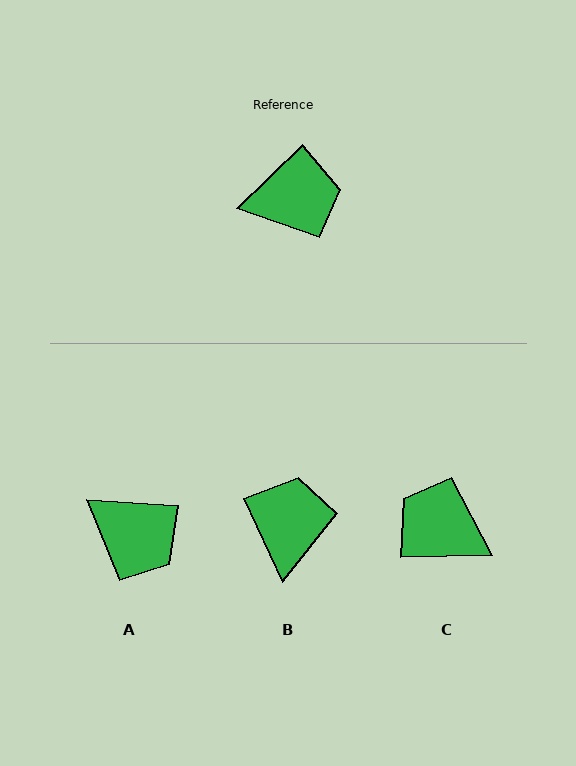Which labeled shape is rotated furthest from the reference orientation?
C, about 137 degrees away.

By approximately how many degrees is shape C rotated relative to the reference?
Approximately 137 degrees counter-clockwise.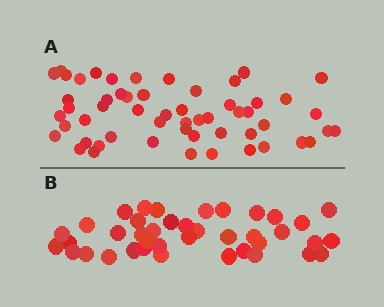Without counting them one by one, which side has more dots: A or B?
Region A (the top region) has more dots.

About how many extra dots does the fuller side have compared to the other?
Region A has approximately 15 more dots than region B.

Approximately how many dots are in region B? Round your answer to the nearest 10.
About 40 dots.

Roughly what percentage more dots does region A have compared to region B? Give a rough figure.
About 40% more.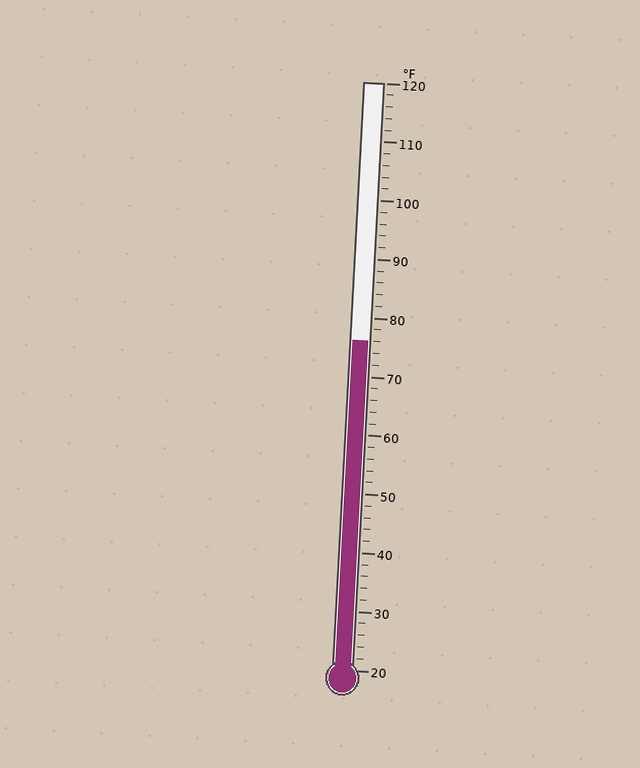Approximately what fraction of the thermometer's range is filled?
The thermometer is filled to approximately 55% of its range.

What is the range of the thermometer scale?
The thermometer scale ranges from 20°F to 120°F.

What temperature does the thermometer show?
The thermometer shows approximately 76°F.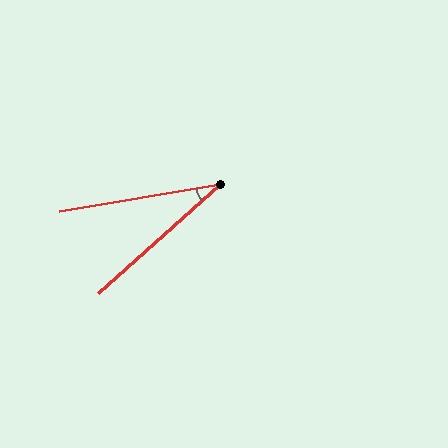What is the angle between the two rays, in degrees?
Approximately 32 degrees.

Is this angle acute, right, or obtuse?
It is acute.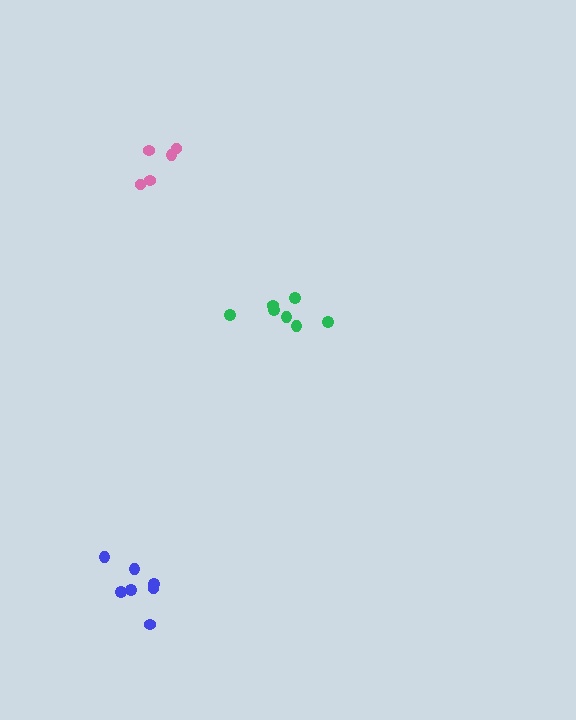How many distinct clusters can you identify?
There are 3 distinct clusters.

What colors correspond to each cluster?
The clusters are colored: green, blue, pink.